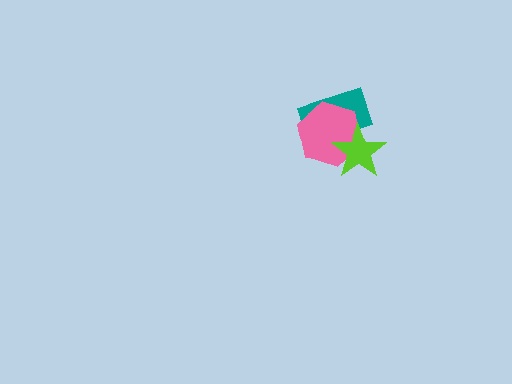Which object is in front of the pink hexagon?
The lime star is in front of the pink hexagon.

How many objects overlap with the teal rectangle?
2 objects overlap with the teal rectangle.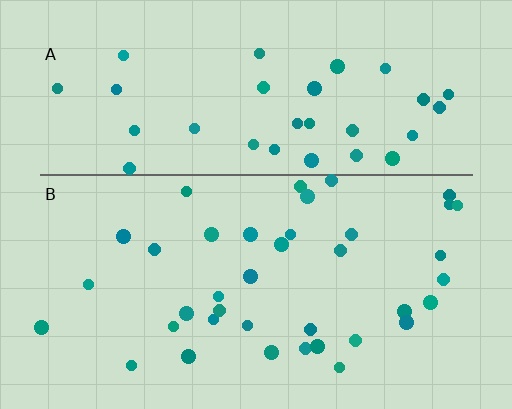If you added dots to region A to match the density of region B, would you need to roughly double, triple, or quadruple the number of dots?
Approximately double.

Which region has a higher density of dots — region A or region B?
B (the bottom).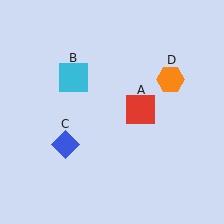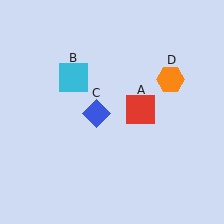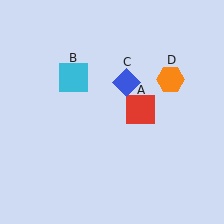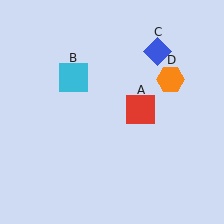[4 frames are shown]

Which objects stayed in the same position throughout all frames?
Red square (object A) and cyan square (object B) and orange hexagon (object D) remained stationary.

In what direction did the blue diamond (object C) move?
The blue diamond (object C) moved up and to the right.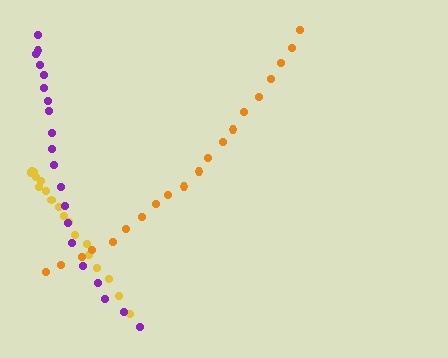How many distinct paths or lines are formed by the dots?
There are 3 distinct paths.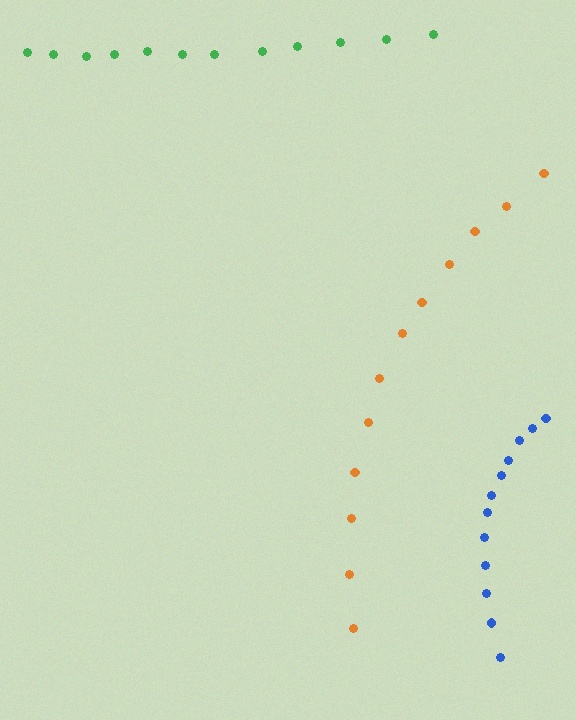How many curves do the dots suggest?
There are 3 distinct paths.